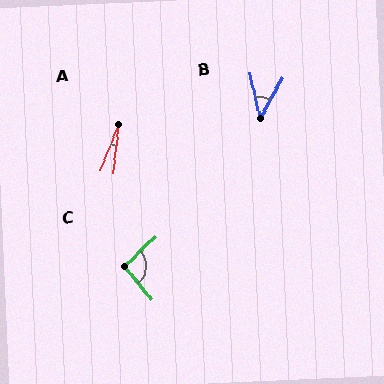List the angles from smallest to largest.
A (15°), B (41°), C (96°).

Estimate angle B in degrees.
Approximately 41 degrees.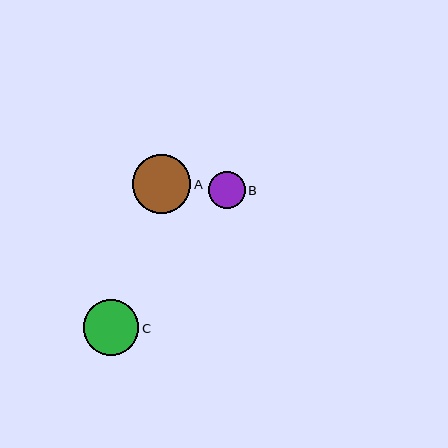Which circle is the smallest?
Circle B is the smallest with a size of approximately 37 pixels.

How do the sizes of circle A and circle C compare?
Circle A and circle C are approximately the same size.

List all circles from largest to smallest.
From largest to smallest: A, C, B.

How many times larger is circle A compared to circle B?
Circle A is approximately 1.6 times the size of circle B.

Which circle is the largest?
Circle A is the largest with a size of approximately 59 pixels.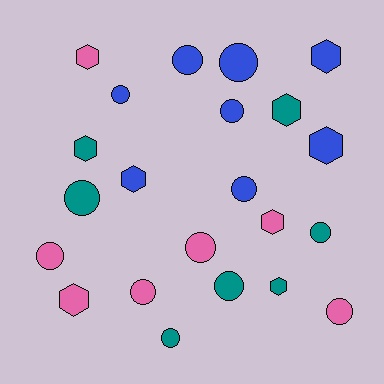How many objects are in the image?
There are 22 objects.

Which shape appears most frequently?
Circle, with 13 objects.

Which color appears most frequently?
Blue, with 8 objects.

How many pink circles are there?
There are 4 pink circles.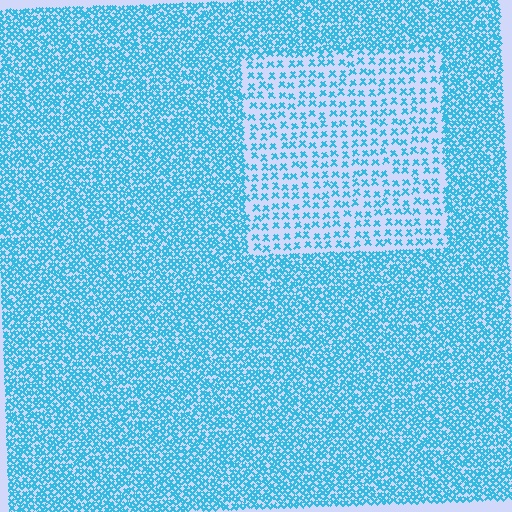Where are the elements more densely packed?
The elements are more densely packed outside the rectangle boundary.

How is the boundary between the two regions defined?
The boundary is defined by a change in element density (approximately 2.3x ratio). All elements are the same color, size, and shape.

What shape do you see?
I see a rectangle.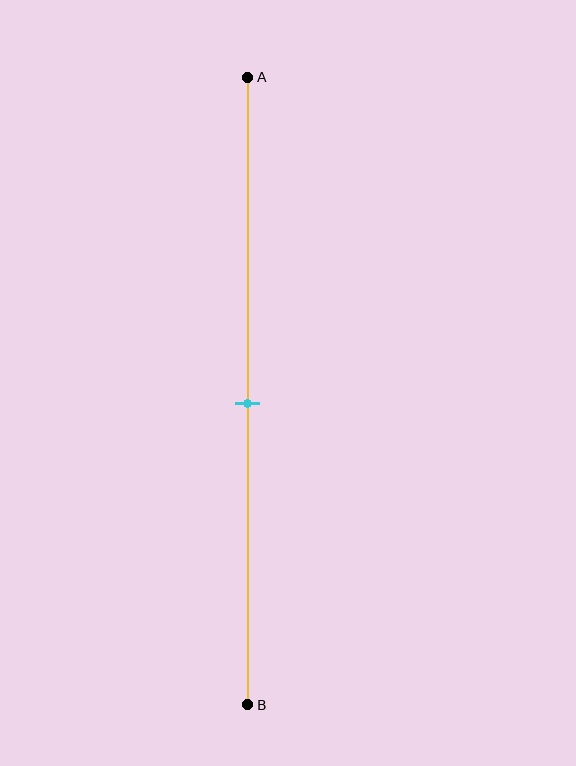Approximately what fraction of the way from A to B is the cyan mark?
The cyan mark is approximately 50% of the way from A to B.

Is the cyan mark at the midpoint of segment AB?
Yes, the mark is approximately at the midpoint.